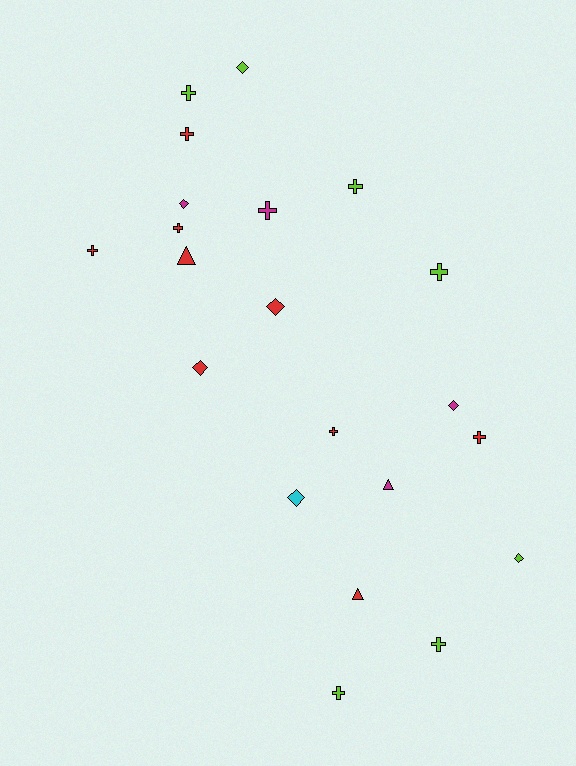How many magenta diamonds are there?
There are 2 magenta diamonds.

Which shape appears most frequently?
Cross, with 11 objects.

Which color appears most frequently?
Red, with 9 objects.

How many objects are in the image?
There are 21 objects.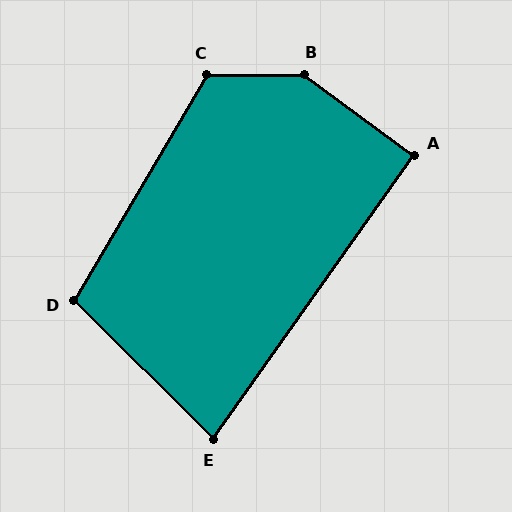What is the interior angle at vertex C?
Approximately 121 degrees (obtuse).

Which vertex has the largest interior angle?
B, at approximately 143 degrees.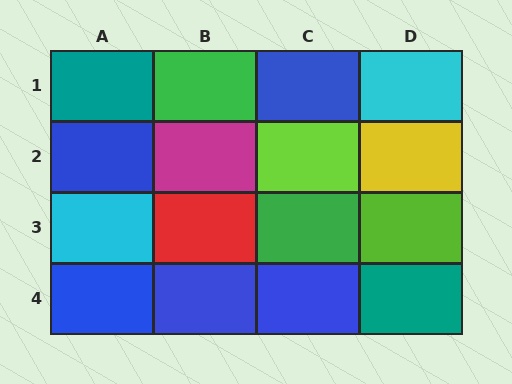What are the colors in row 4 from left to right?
Blue, blue, blue, teal.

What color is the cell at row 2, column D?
Yellow.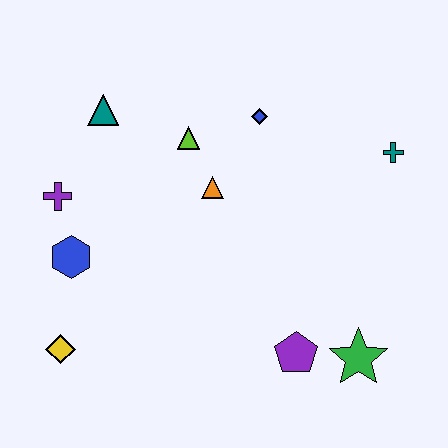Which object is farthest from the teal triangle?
The green star is farthest from the teal triangle.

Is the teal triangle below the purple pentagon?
No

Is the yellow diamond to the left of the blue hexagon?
Yes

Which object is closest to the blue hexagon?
The purple cross is closest to the blue hexagon.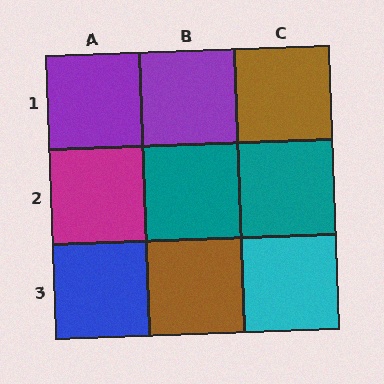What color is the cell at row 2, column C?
Teal.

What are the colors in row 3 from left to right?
Blue, brown, cyan.